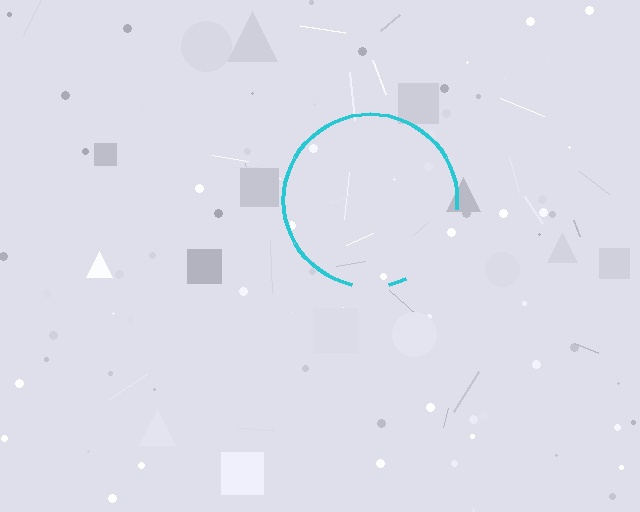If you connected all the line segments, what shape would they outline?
They would outline a circle.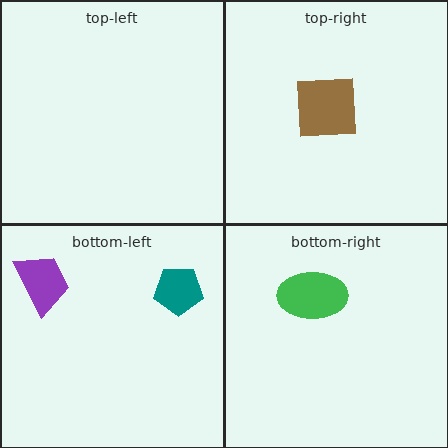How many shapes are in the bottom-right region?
1.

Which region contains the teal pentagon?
The bottom-left region.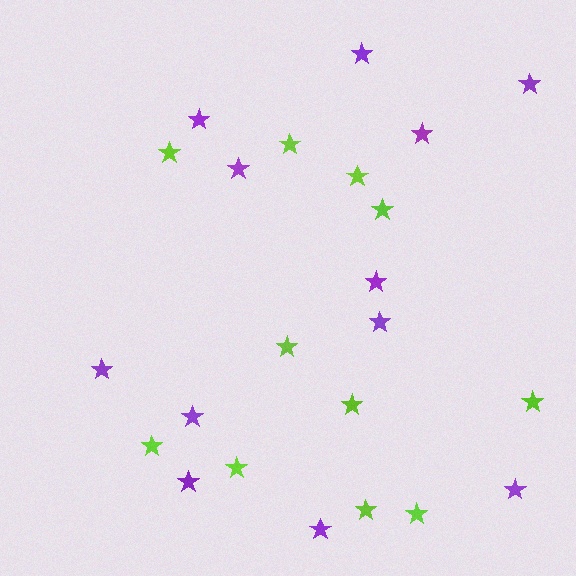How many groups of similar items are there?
There are 2 groups: one group of purple stars (12) and one group of lime stars (11).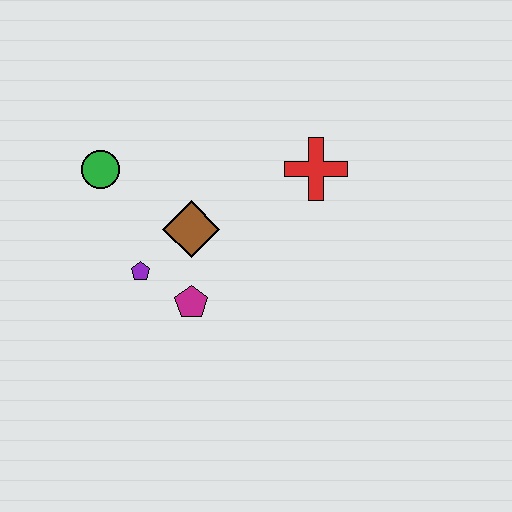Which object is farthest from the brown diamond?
The red cross is farthest from the brown diamond.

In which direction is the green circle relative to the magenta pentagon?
The green circle is above the magenta pentagon.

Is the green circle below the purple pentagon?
No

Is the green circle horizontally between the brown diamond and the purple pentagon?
No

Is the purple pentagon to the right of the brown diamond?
No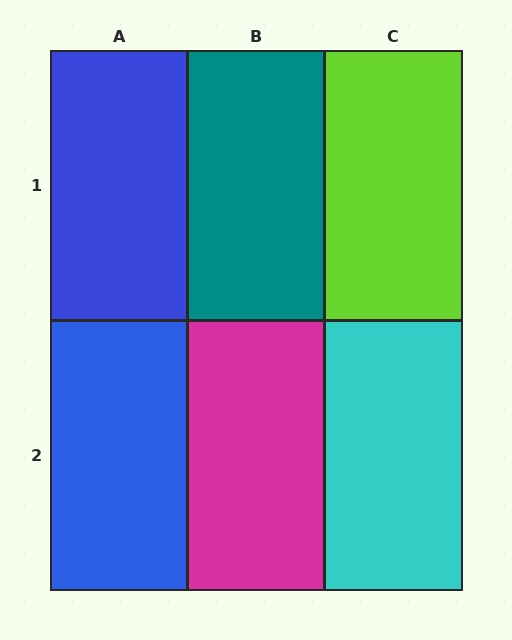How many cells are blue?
2 cells are blue.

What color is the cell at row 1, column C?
Lime.